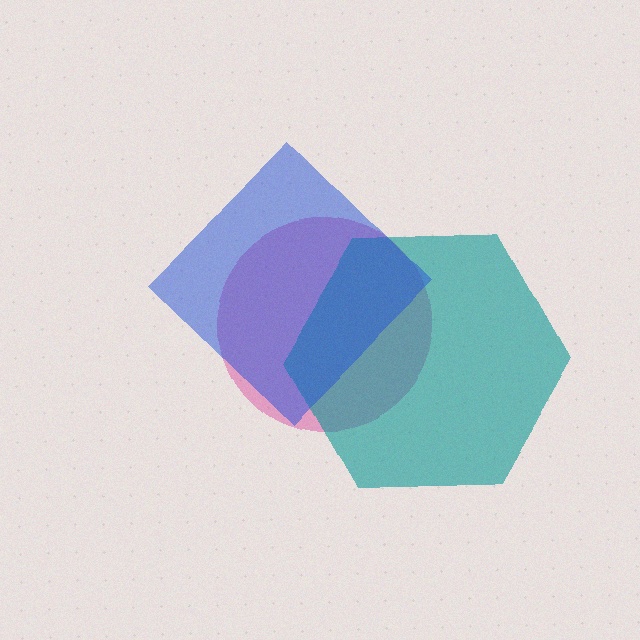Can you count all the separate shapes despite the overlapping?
Yes, there are 3 separate shapes.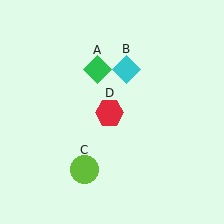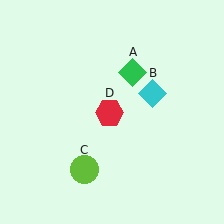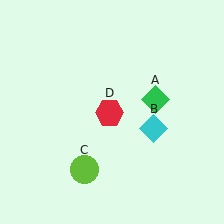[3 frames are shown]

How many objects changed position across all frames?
2 objects changed position: green diamond (object A), cyan diamond (object B).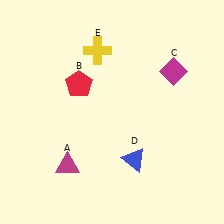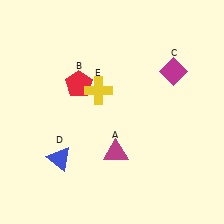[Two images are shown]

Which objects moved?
The objects that moved are: the magenta triangle (A), the blue triangle (D), the yellow cross (E).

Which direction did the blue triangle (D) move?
The blue triangle (D) moved left.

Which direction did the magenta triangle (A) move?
The magenta triangle (A) moved right.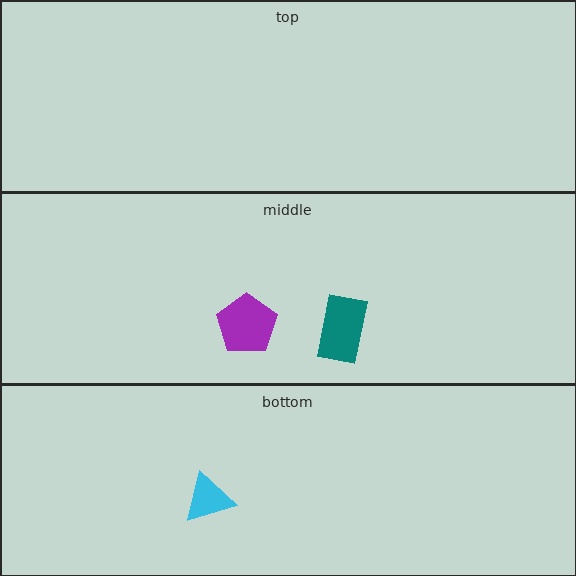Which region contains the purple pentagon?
The middle region.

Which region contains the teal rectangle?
The middle region.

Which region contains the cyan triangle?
The bottom region.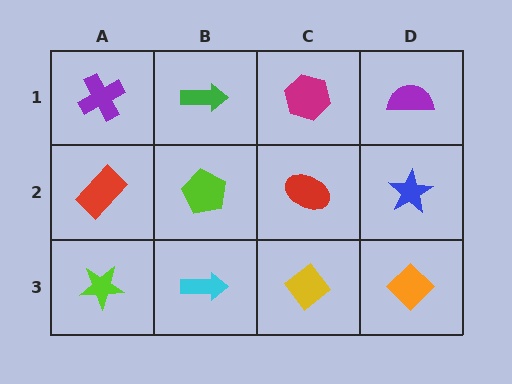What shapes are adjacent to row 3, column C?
A red ellipse (row 2, column C), a cyan arrow (row 3, column B), an orange diamond (row 3, column D).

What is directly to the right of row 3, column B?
A yellow diamond.